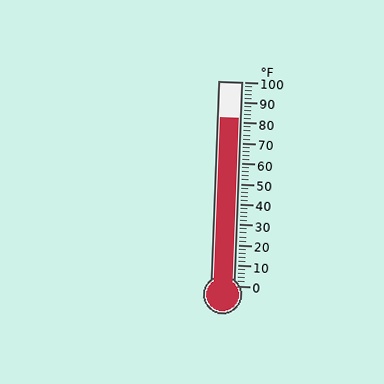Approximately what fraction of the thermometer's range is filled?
The thermometer is filled to approximately 80% of its range.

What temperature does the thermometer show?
The thermometer shows approximately 82°F.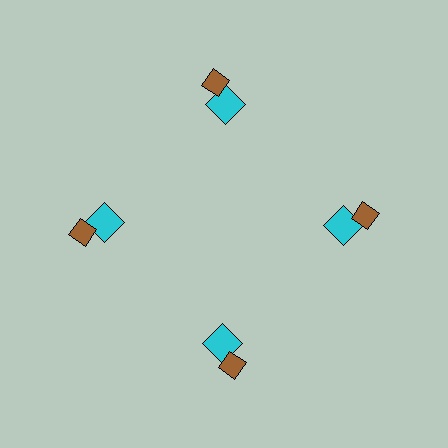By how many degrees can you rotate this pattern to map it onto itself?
The pattern maps onto itself every 90 degrees of rotation.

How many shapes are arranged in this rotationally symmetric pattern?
There are 8 shapes, arranged in 4 groups of 2.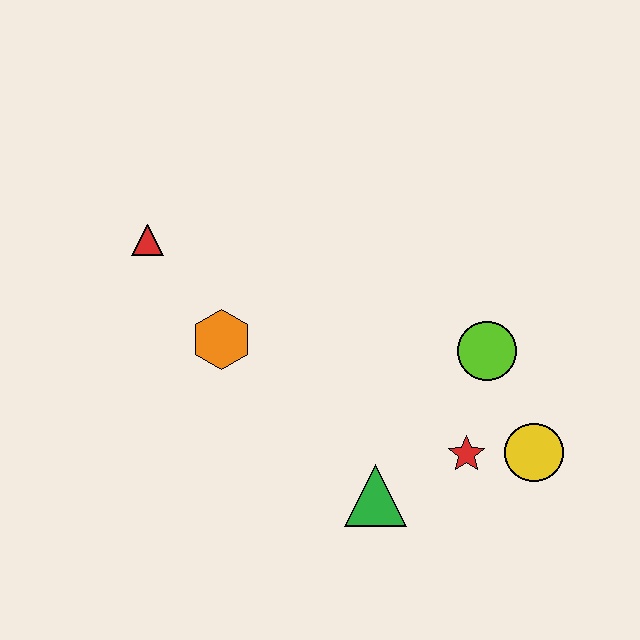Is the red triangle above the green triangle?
Yes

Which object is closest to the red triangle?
The orange hexagon is closest to the red triangle.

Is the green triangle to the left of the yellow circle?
Yes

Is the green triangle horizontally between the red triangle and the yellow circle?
Yes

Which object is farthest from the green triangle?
The red triangle is farthest from the green triangle.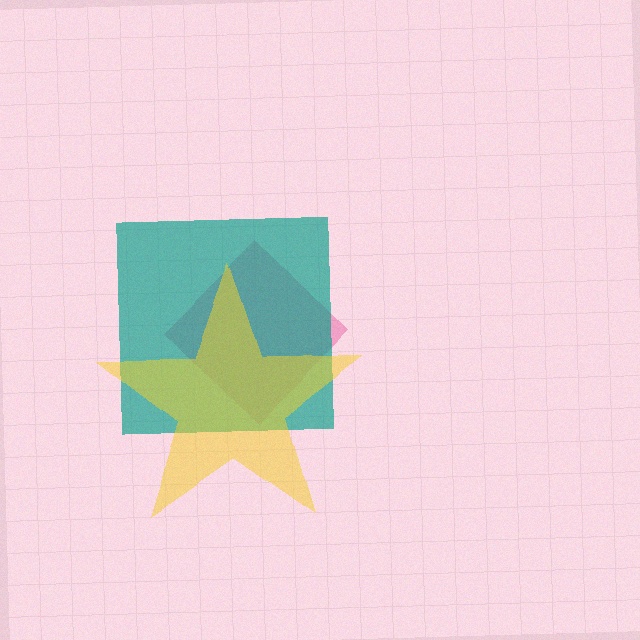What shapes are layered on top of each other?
The layered shapes are: a pink diamond, a teal square, a yellow star.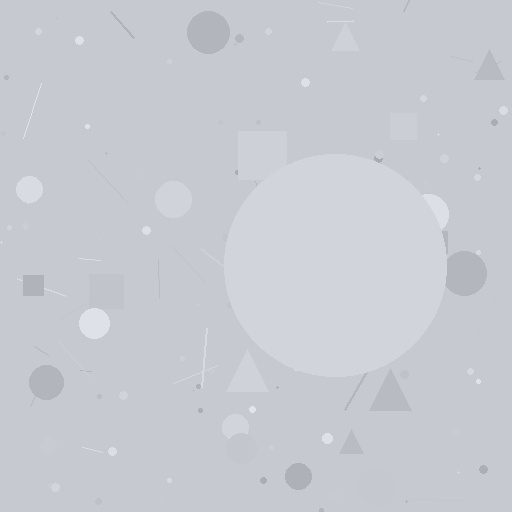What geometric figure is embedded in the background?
A circle is embedded in the background.